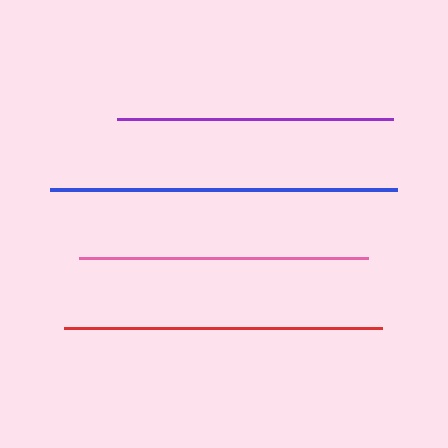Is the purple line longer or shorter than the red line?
The red line is longer than the purple line.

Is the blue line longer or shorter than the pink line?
The blue line is longer than the pink line.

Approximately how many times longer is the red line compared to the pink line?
The red line is approximately 1.1 times the length of the pink line.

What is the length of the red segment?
The red segment is approximately 318 pixels long.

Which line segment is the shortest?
The purple line is the shortest at approximately 275 pixels.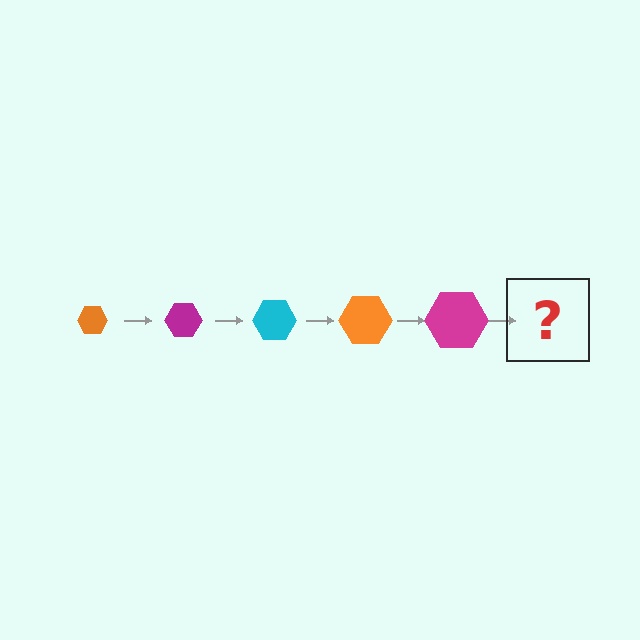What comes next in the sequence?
The next element should be a cyan hexagon, larger than the previous one.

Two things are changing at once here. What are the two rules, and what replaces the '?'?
The two rules are that the hexagon grows larger each step and the color cycles through orange, magenta, and cyan. The '?' should be a cyan hexagon, larger than the previous one.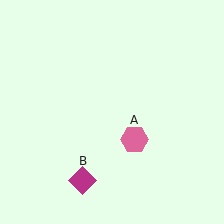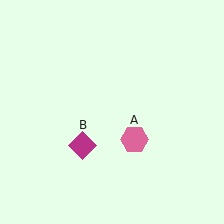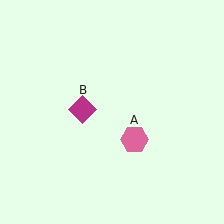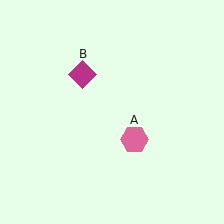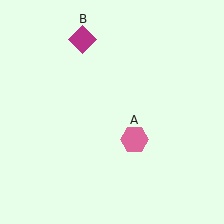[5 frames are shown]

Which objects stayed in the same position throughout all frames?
Pink hexagon (object A) remained stationary.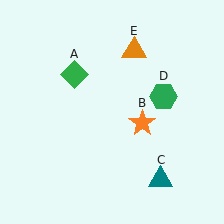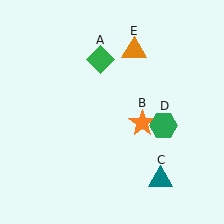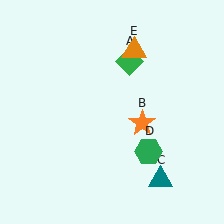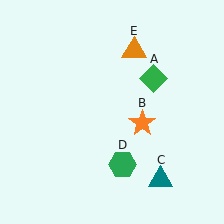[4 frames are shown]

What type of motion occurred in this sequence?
The green diamond (object A), green hexagon (object D) rotated clockwise around the center of the scene.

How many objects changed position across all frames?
2 objects changed position: green diamond (object A), green hexagon (object D).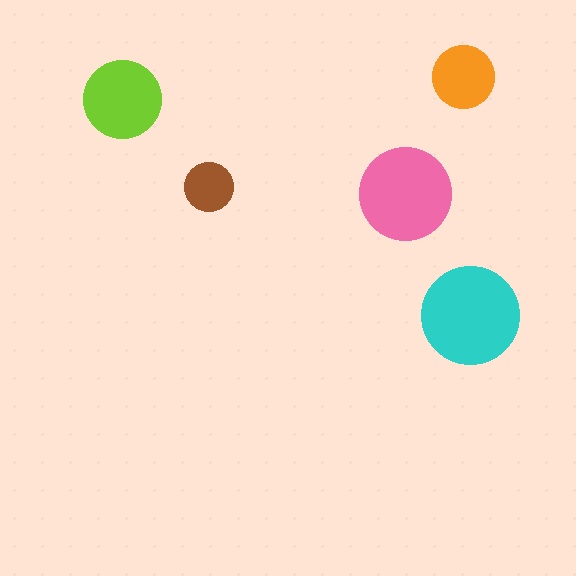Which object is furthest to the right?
The cyan circle is rightmost.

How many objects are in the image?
There are 5 objects in the image.